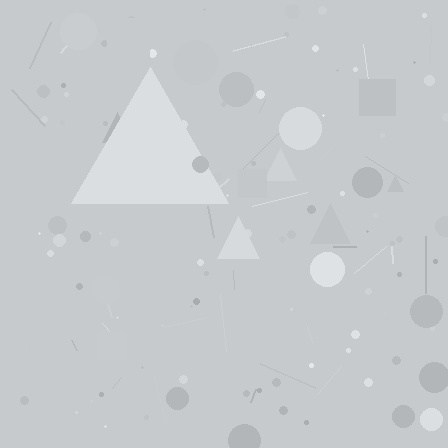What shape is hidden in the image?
A triangle is hidden in the image.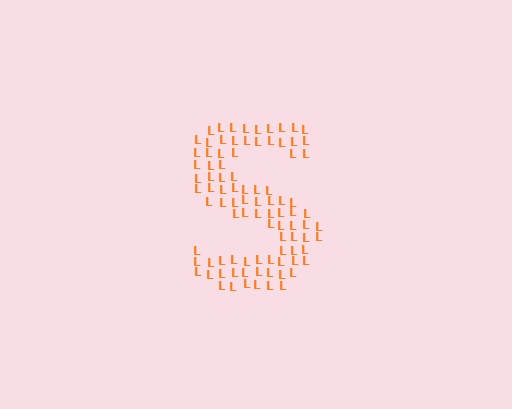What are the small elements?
The small elements are letter L's.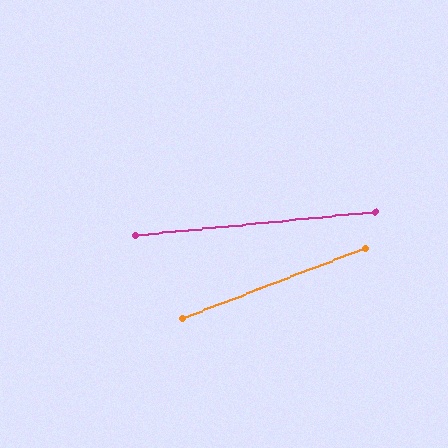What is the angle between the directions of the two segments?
Approximately 16 degrees.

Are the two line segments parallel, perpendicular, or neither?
Neither parallel nor perpendicular — they differ by about 16°.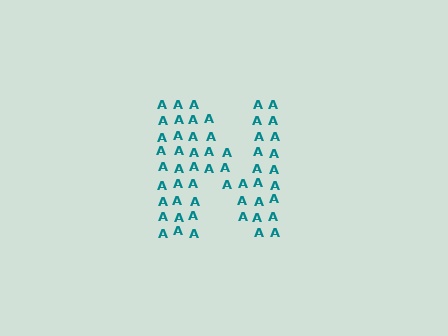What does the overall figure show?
The overall figure shows the letter N.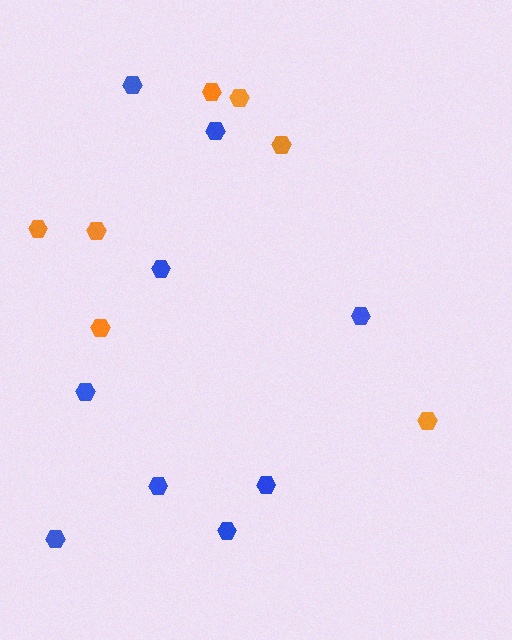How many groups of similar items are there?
There are 2 groups: one group of orange hexagons (7) and one group of blue hexagons (9).